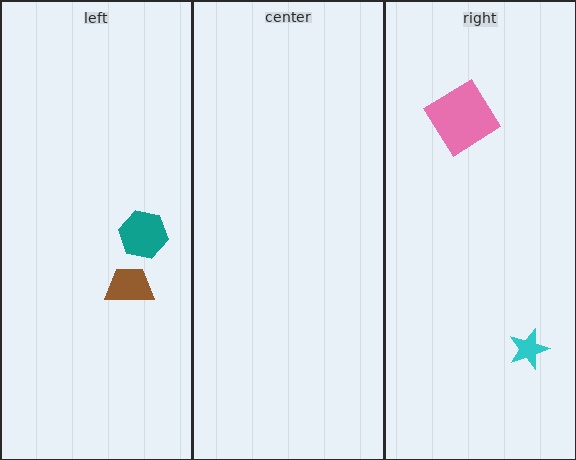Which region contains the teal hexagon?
The left region.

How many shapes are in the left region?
2.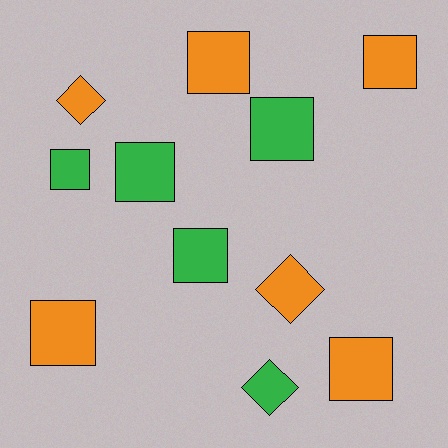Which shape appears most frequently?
Square, with 8 objects.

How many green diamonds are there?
There is 1 green diamond.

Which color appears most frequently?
Orange, with 6 objects.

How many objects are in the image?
There are 11 objects.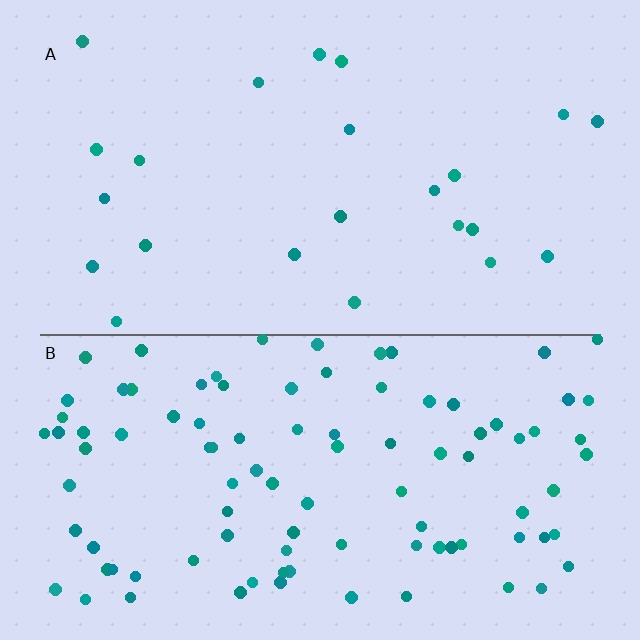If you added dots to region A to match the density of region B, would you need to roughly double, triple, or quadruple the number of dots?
Approximately quadruple.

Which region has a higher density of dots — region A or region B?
B (the bottom).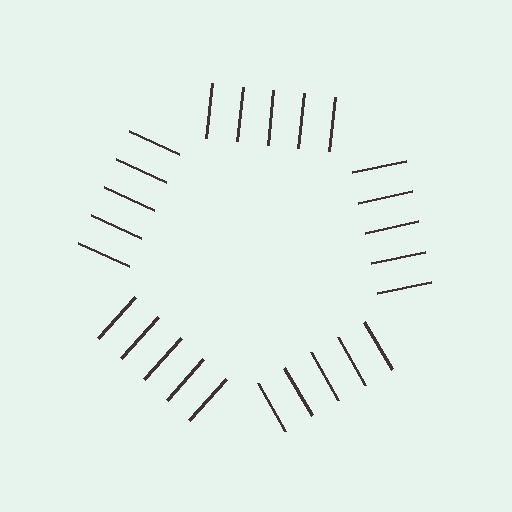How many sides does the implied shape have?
5 sides — the line-ends trace a pentagon.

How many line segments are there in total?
25 — 5 along each of the 5 edges.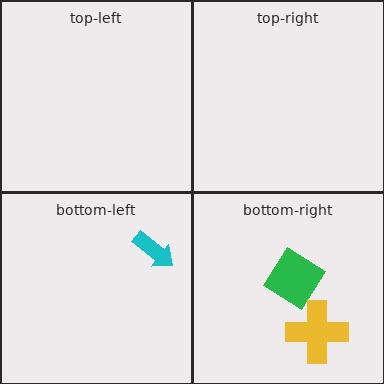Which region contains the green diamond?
The bottom-right region.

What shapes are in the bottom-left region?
The cyan arrow.